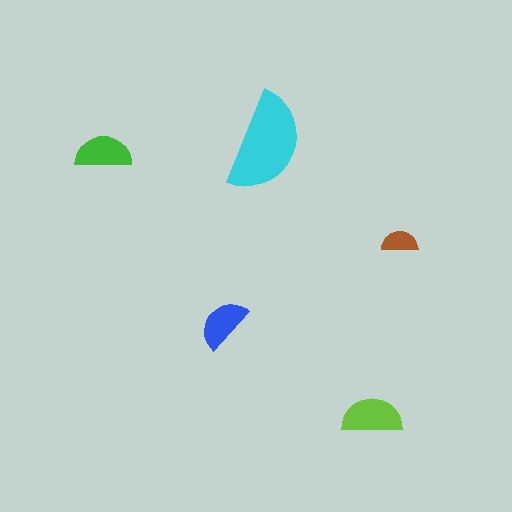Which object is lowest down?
The lime semicircle is bottommost.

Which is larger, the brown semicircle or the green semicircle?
The green one.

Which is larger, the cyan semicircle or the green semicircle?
The cyan one.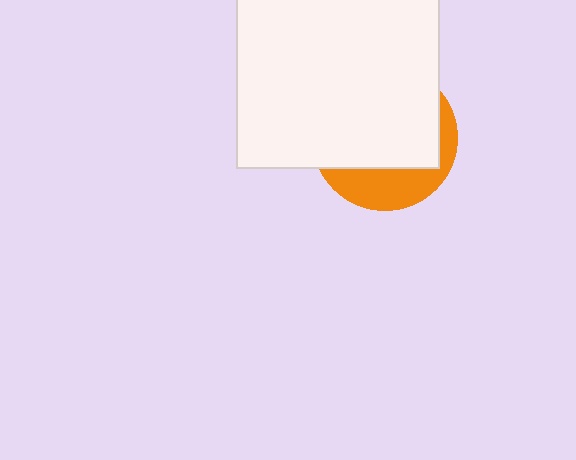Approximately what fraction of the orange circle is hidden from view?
Roughly 70% of the orange circle is hidden behind the white rectangle.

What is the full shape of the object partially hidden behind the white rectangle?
The partially hidden object is an orange circle.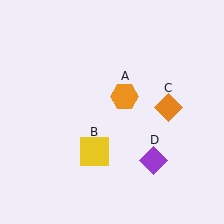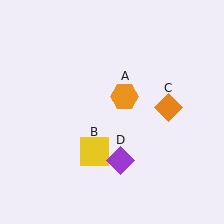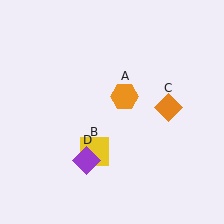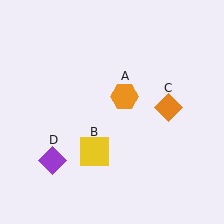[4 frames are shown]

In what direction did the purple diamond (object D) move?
The purple diamond (object D) moved left.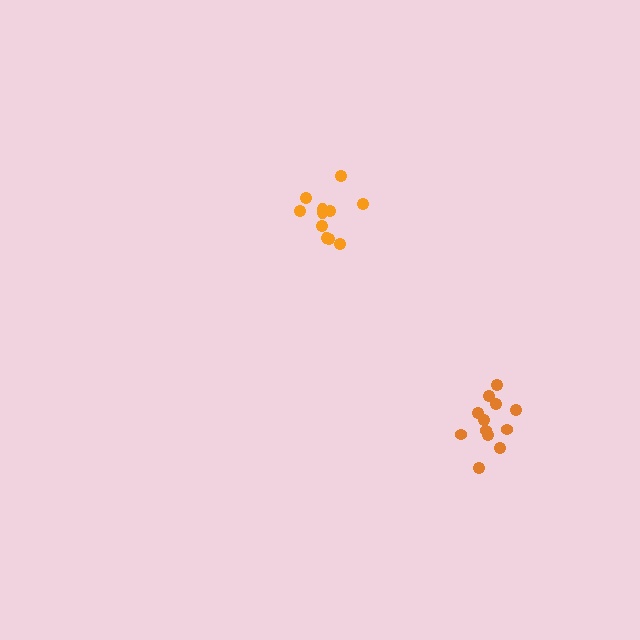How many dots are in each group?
Group 1: 12 dots, Group 2: 11 dots (23 total).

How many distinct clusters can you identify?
There are 2 distinct clusters.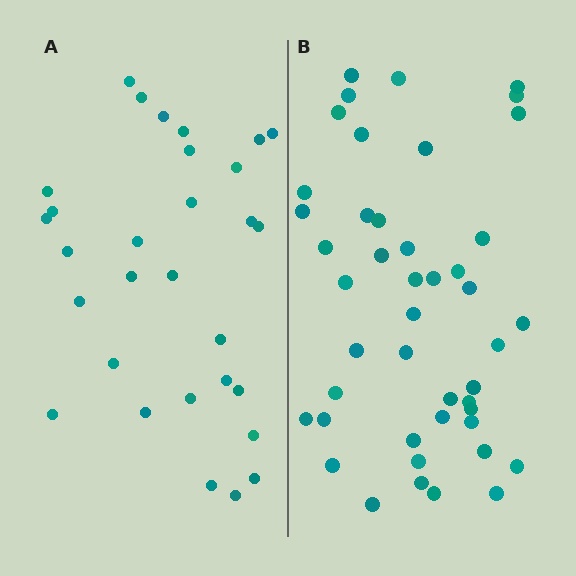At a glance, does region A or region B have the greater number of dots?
Region B (the right region) has more dots.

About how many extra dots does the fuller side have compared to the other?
Region B has approximately 15 more dots than region A.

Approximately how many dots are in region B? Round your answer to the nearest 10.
About 40 dots. (The exact count is 45, which rounds to 40.)